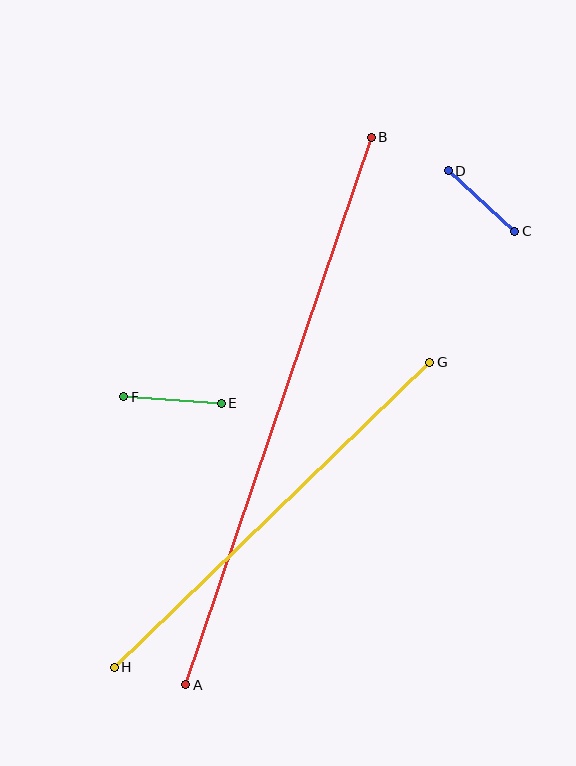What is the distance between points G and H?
The distance is approximately 439 pixels.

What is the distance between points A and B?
The distance is approximately 578 pixels.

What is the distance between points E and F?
The distance is approximately 98 pixels.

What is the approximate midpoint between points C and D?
The midpoint is at approximately (482, 201) pixels.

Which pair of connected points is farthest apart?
Points A and B are farthest apart.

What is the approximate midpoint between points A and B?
The midpoint is at approximately (278, 411) pixels.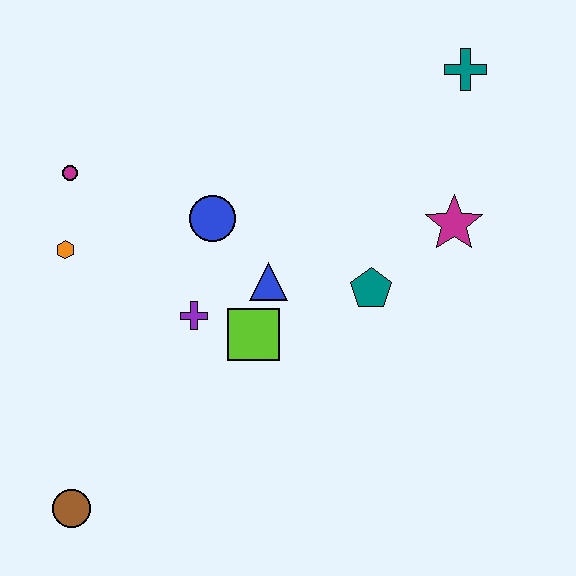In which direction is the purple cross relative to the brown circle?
The purple cross is above the brown circle.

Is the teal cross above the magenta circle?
Yes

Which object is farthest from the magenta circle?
The teal cross is farthest from the magenta circle.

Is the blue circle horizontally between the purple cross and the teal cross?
Yes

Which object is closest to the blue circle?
The blue triangle is closest to the blue circle.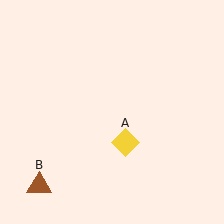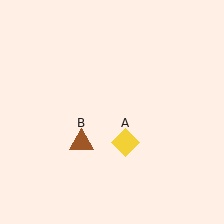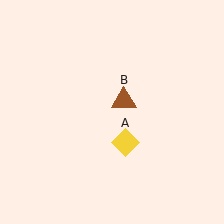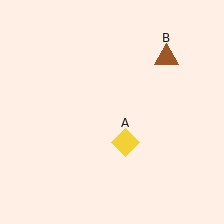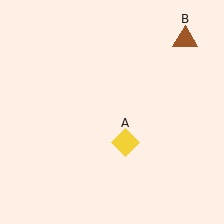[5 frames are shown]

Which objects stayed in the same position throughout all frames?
Yellow diamond (object A) remained stationary.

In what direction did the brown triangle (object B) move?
The brown triangle (object B) moved up and to the right.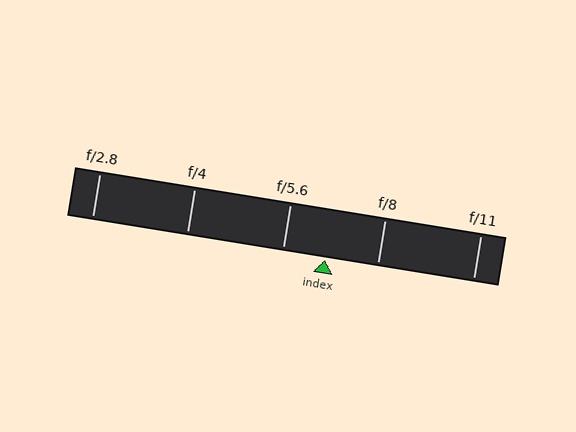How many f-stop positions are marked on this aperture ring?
There are 5 f-stop positions marked.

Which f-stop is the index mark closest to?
The index mark is closest to f/5.6.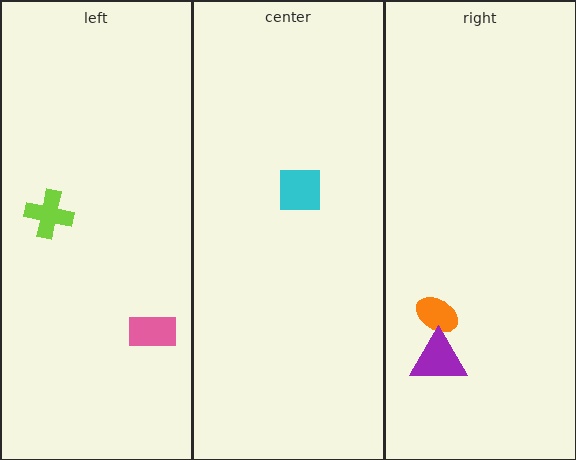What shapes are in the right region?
The orange ellipse, the purple triangle.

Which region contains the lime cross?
The left region.